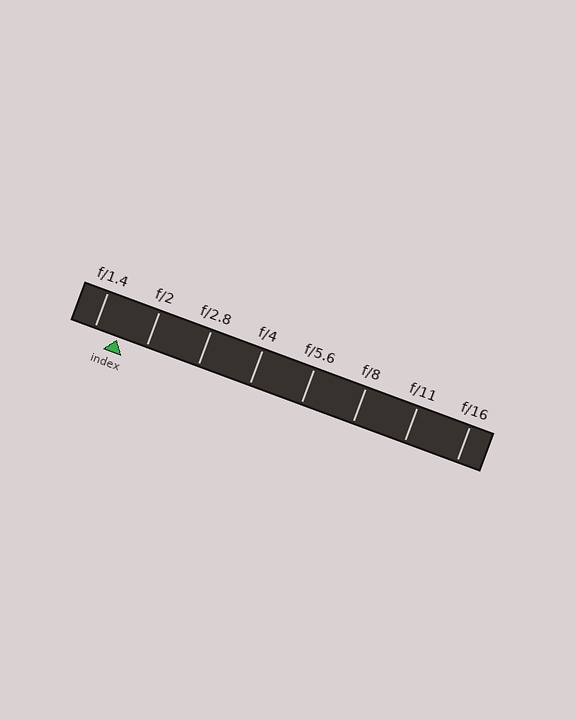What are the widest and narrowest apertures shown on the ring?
The widest aperture shown is f/1.4 and the narrowest is f/16.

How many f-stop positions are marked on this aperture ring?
There are 8 f-stop positions marked.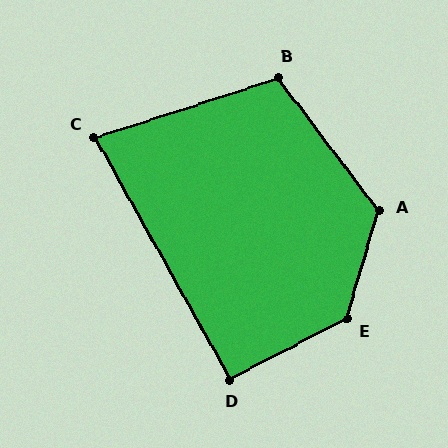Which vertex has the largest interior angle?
E, at approximately 134 degrees.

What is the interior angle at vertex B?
Approximately 109 degrees (obtuse).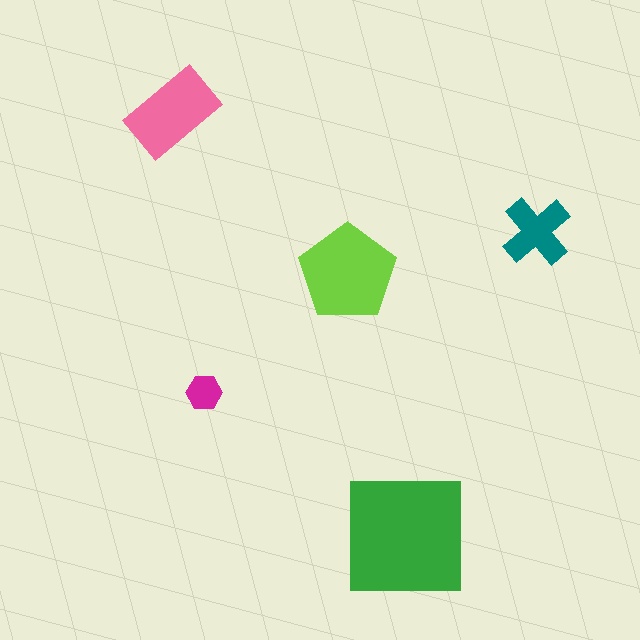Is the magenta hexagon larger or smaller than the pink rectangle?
Smaller.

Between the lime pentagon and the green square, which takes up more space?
The green square.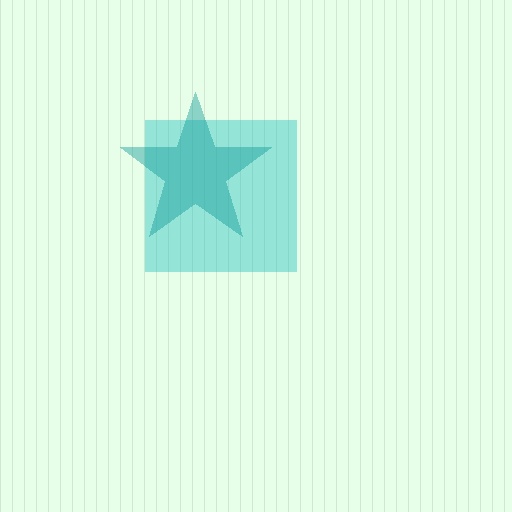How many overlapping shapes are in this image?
There are 2 overlapping shapes in the image.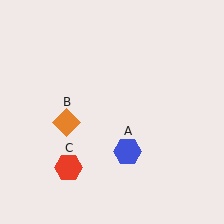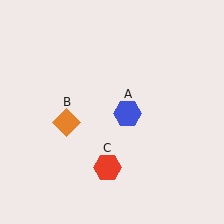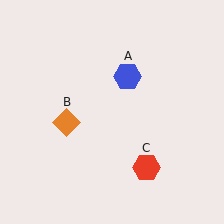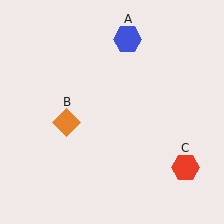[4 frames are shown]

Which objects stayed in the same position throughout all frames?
Orange diamond (object B) remained stationary.